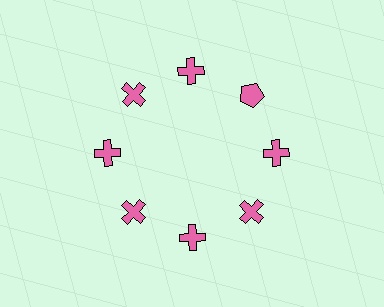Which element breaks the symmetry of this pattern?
The pink pentagon at roughly the 2 o'clock position breaks the symmetry. All other shapes are pink crosses.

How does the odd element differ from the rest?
It has a different shape: pentagon instead of cross.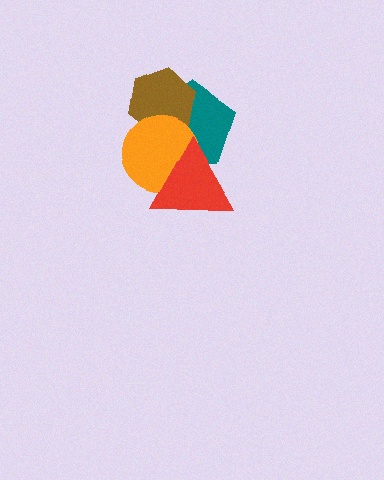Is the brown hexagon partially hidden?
Yes, it is partially covered by another shape.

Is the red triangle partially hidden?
No, no other shape covers it.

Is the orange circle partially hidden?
Yes, it is partially covered by another shape.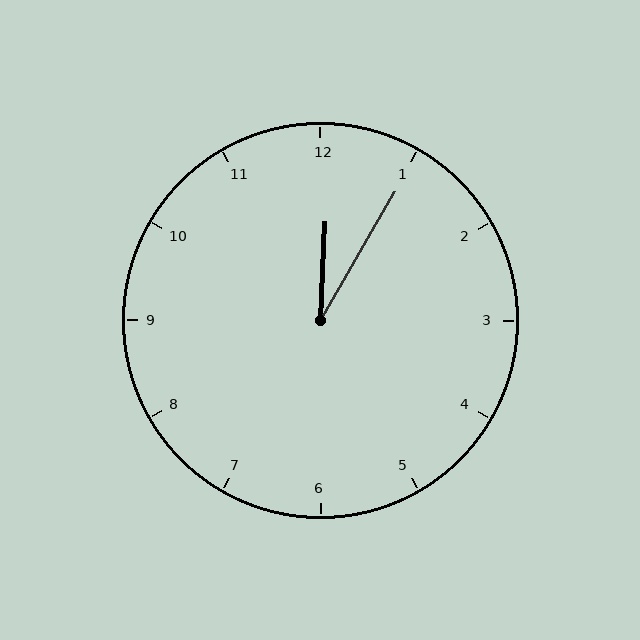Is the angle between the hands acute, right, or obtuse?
It is acute.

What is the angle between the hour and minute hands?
Approximately 28 degrees.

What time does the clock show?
12:05.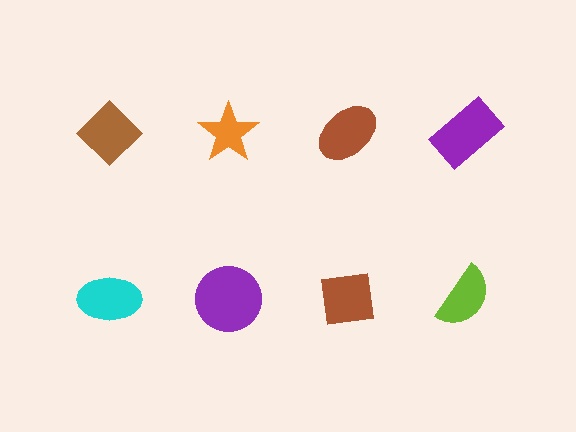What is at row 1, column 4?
A purple rectangle.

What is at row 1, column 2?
An orange star.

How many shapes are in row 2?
4 shapes.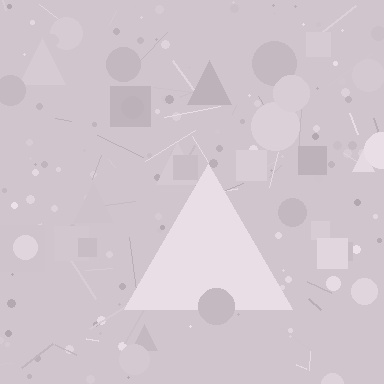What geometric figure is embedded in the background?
A triangle is embedded in the background.